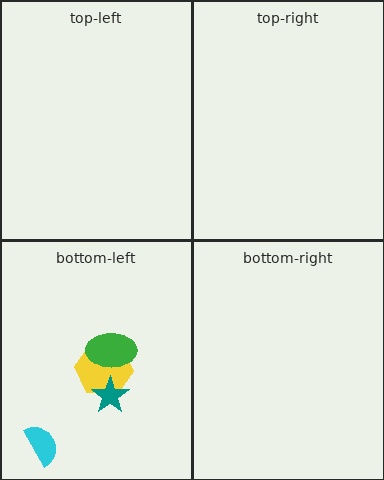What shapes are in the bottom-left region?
The yellow hexagon, the teal star, the green ellipse, the cyan semicircle.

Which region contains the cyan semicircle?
The bottom-left region.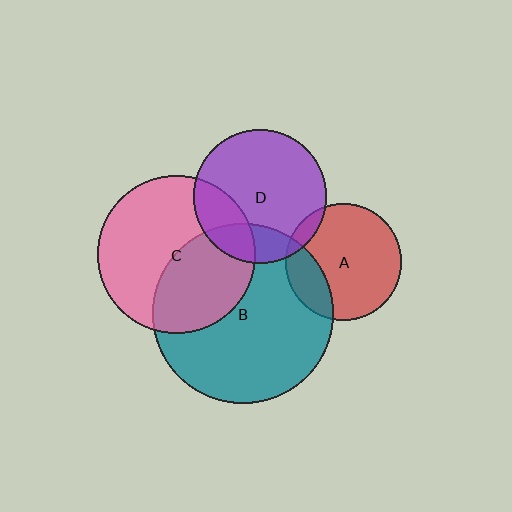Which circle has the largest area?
Circle B (teal).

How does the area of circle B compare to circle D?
Approximately 1.8 times.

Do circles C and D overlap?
Yes.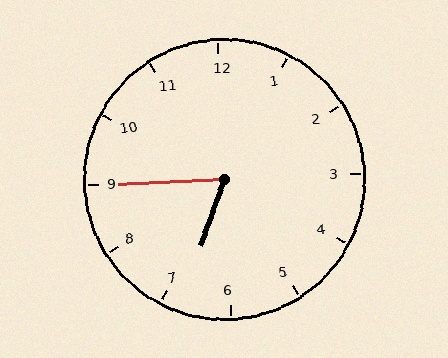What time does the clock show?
6:45.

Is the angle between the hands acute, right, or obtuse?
It is acute.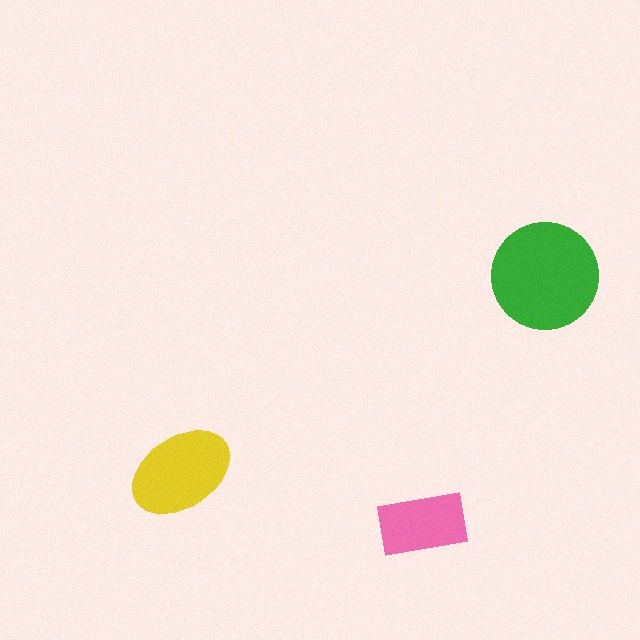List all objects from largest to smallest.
The green circle, the yellow ellipse, the pink rectangle.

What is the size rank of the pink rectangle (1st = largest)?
3rd.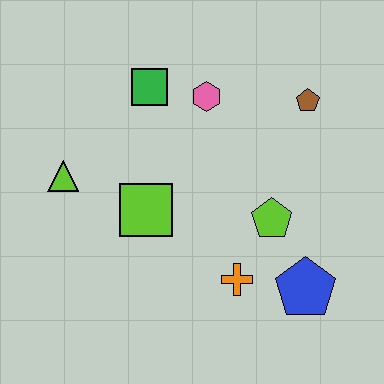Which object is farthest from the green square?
The blue pentagon is farthest from the green square.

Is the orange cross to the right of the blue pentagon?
No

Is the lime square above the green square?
No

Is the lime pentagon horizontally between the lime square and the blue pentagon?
Yes